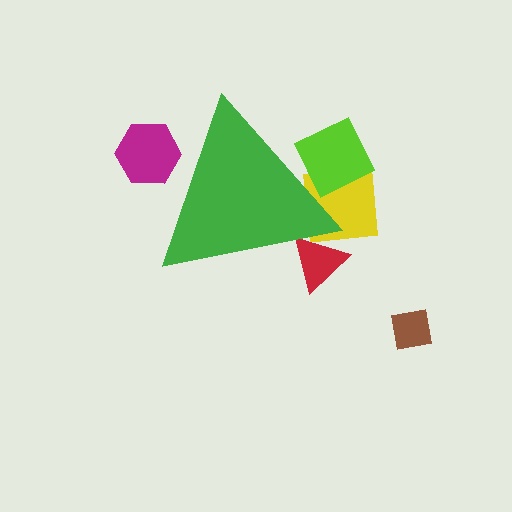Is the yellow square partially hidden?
Yes, the yellow square is partially hidden behind the green triangle.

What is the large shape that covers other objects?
A green triangle.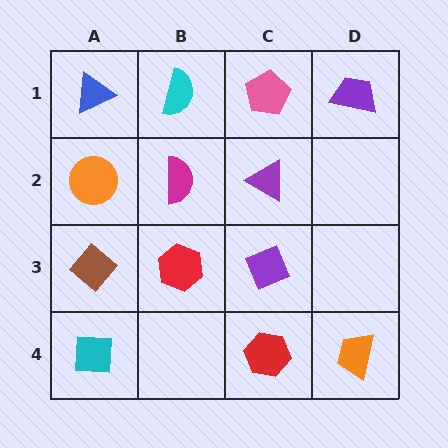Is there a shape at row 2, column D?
No, that cell is empty.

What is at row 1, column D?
A purple trapezoid.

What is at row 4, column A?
A cyan square.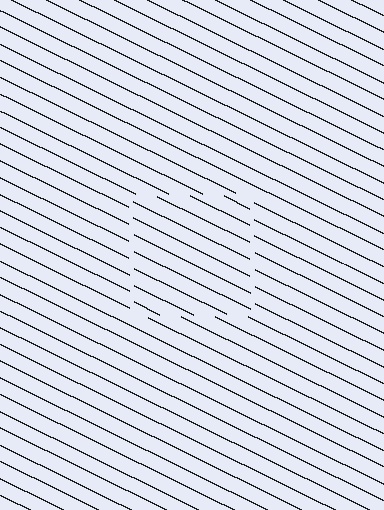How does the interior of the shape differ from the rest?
The interior of the shape contains the same grating, shifted by half a period — the contour is defined by the phase discontinuity where line-ends from the inner and outer gratings abut.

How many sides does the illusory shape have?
4 sides — the line-ends trace a square.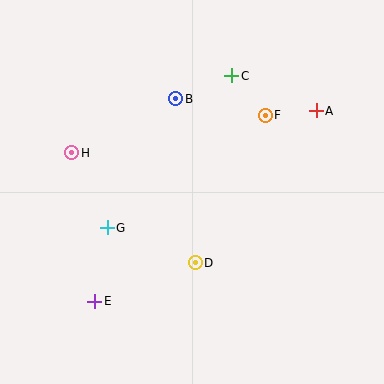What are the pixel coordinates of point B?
Point B is at (176, 99).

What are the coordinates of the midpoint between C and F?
The midpoint between C and F is at (249, 95).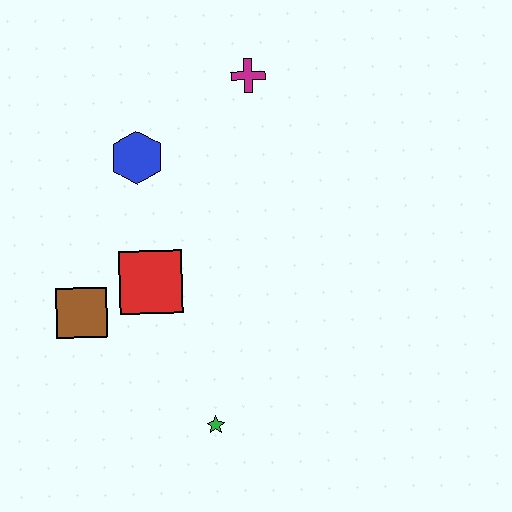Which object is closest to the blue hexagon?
The red square is closest to the blue hexagon.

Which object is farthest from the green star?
The magenta cross is farthest from the green star.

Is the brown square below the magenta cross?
Yes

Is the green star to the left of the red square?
No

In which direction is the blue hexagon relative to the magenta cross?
The blue hexagon is to the left of the magenta cross.